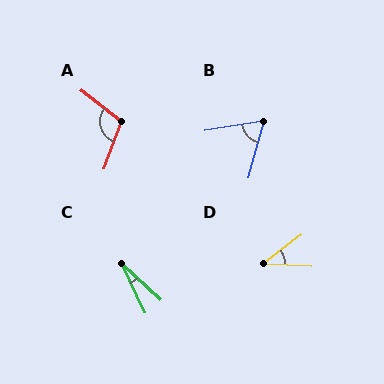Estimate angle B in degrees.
Approximately 65 degrees.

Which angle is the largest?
A, at approximately 107 degrees.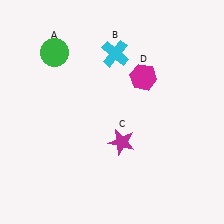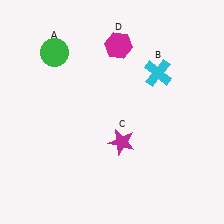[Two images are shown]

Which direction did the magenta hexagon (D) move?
The magenta hexagon (D) moved up.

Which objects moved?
The objects that moved are: the cyan cross (B), the magenta hexagon (D).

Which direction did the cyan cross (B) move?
The cyan cross (B) moved right.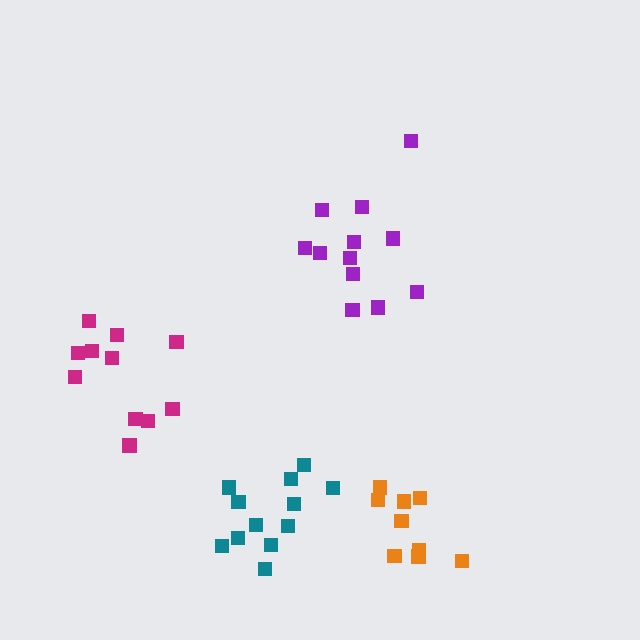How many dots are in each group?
Group 1: 12 dots, Group 2: 11 dots, Group 3: 9 dots, Group 4: 12 dots (44 total).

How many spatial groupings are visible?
There are 4 spatial groupings.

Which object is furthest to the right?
The orange cluster is rightmost.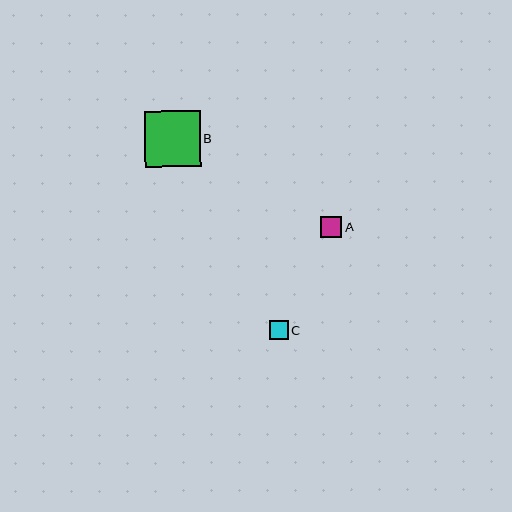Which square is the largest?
Square B is the largest with a size of approximately 56 pixels.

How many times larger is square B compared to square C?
Square B is approximately 2.9 times the size of square C.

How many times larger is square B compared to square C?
Square B is approximately 2.9 times the size of square C.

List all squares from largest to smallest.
From largest to smallest: B, A, C.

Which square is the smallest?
Square C is the smallest with a size of approximately 19 pixels.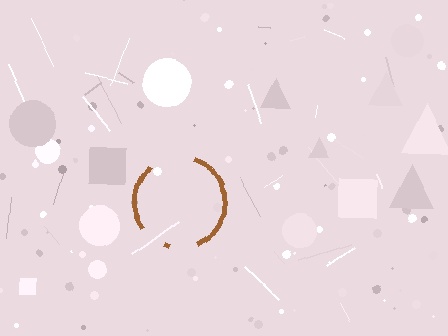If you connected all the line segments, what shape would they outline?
They would outline a circle.